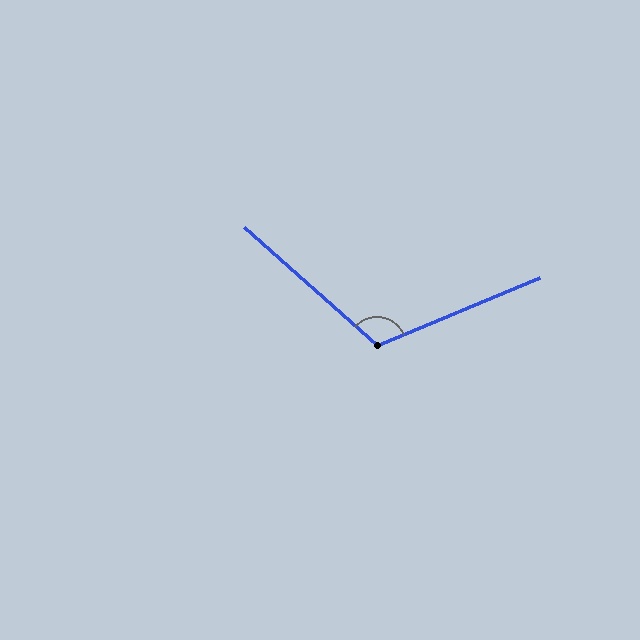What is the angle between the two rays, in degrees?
Approximately 115 degrees.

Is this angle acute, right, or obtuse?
It is obtuse.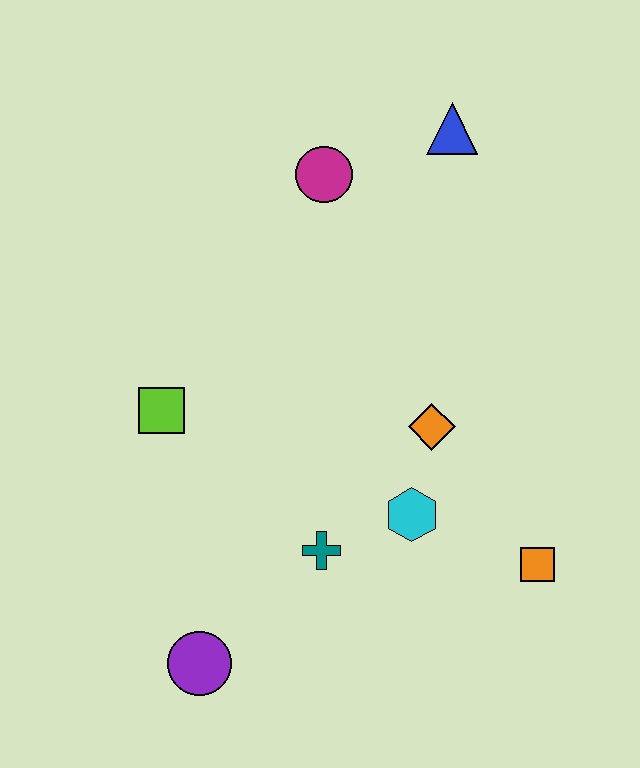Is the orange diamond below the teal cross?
No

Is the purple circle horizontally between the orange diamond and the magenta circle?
No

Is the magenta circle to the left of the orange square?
Yes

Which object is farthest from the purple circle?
The blue triangle is farthest from the purple circle.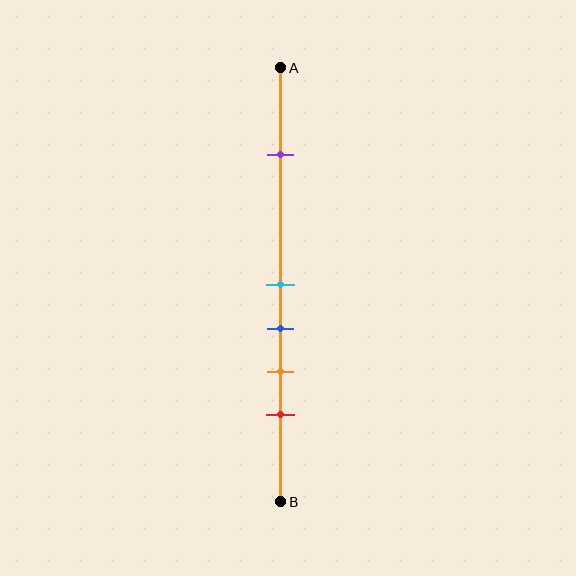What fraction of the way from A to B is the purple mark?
The purple mark is approximately 20% (0.2) of the way from A to B.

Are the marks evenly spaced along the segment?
No, the marks are not evenly spaced.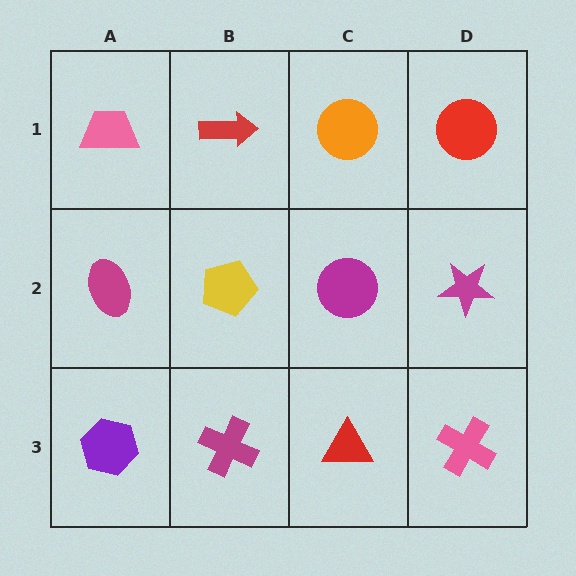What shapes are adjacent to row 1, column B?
A yellow pentagon (row 2, column B), a pink trapezoid (row 1, column A), an orange circle (row 1, column C).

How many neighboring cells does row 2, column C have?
4.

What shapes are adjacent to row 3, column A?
A magenta ellipse (row 2, column A), a magenta cross (row 3, column B).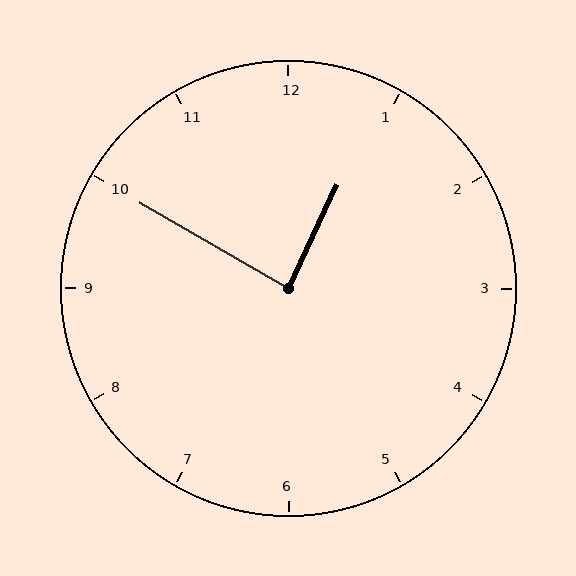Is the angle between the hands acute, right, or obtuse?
It is right.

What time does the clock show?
12:50.